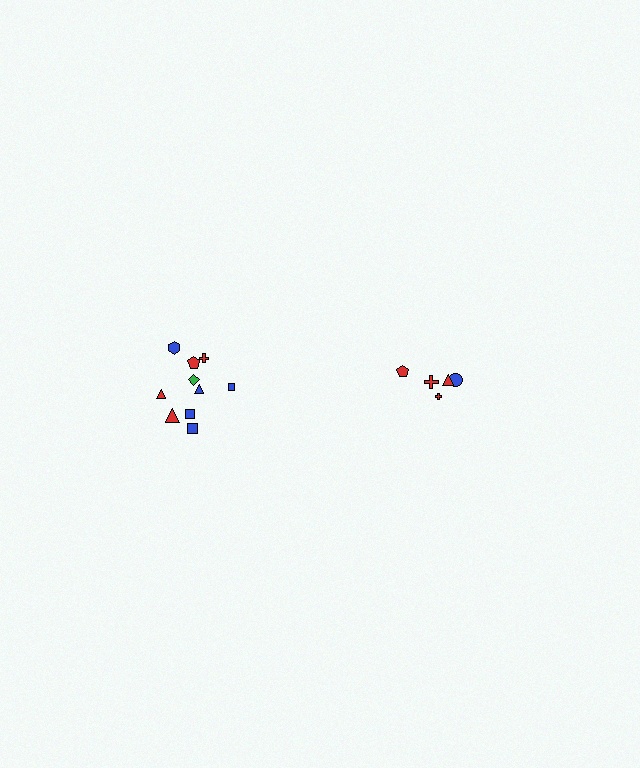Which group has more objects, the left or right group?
The left group.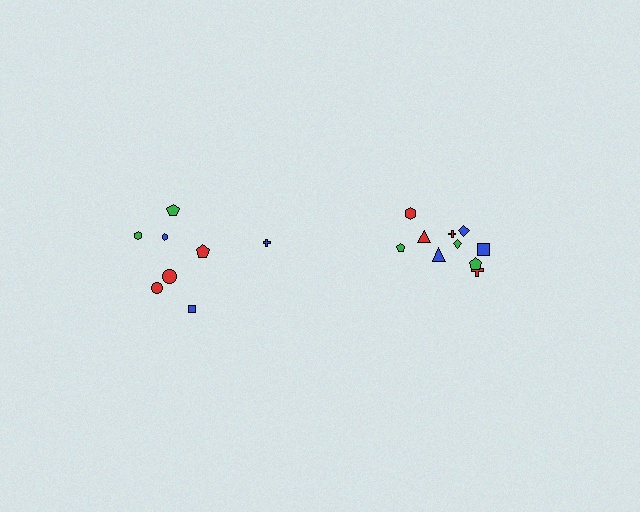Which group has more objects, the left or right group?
The right group.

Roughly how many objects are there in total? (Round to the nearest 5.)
Roughly 20 objects in total.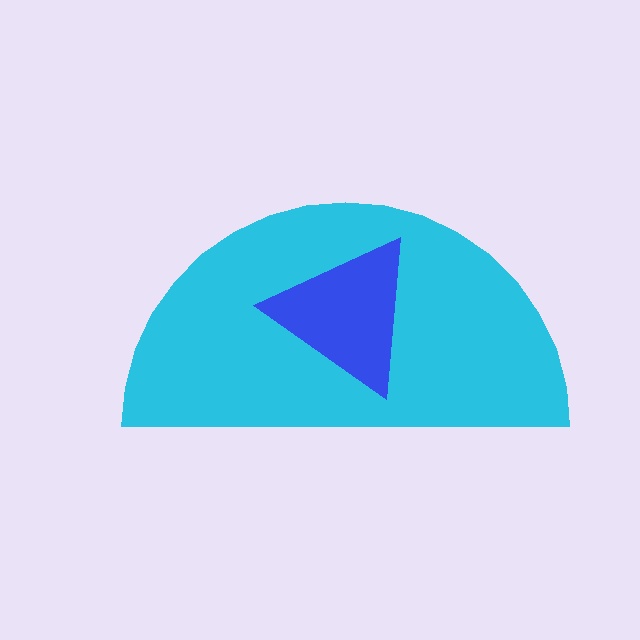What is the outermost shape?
The cyan semicircle.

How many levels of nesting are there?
2.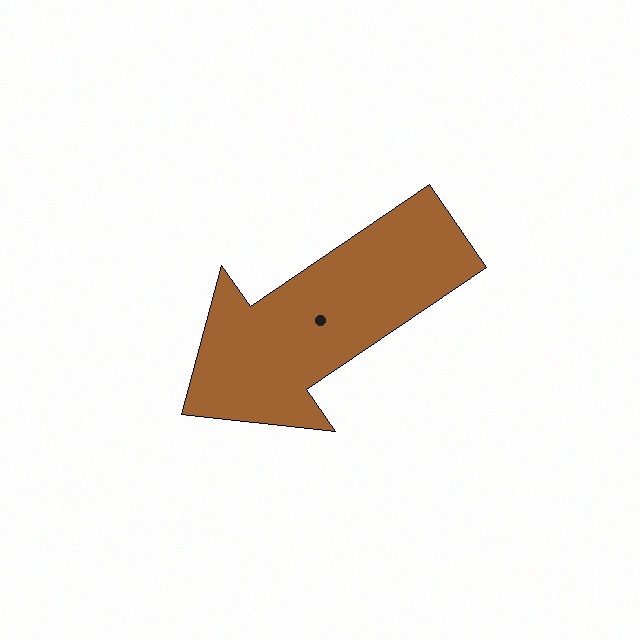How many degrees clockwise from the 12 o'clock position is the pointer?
Approximately 236 degrees.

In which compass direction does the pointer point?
Southwest.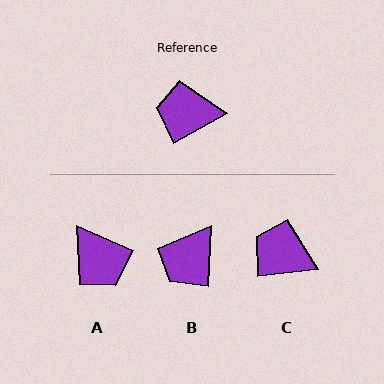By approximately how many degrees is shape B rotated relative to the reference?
Approximately 59 degrees counter-clockwise.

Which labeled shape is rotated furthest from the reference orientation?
A, about 128 degrees away.